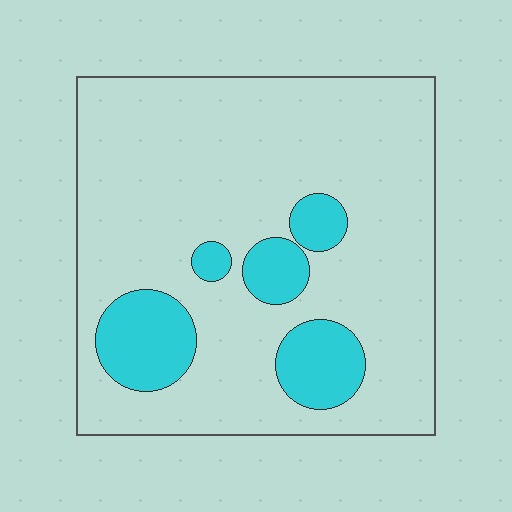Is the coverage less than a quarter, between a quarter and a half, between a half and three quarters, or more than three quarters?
Less than a quarter.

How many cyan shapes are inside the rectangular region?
5.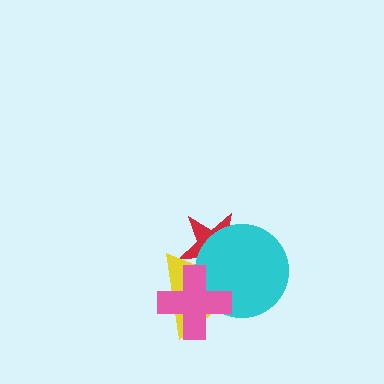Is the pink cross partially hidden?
No, no other shape covers it.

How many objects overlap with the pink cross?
3 objects overlap with the pink cross.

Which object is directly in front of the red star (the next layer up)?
The yellow triangle is directly in front of the red star.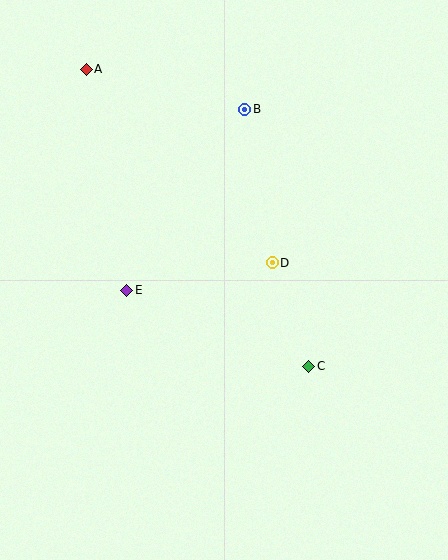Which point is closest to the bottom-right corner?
Point C is closest to the bottom-right corner.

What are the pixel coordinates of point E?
Point E is at (127, 290).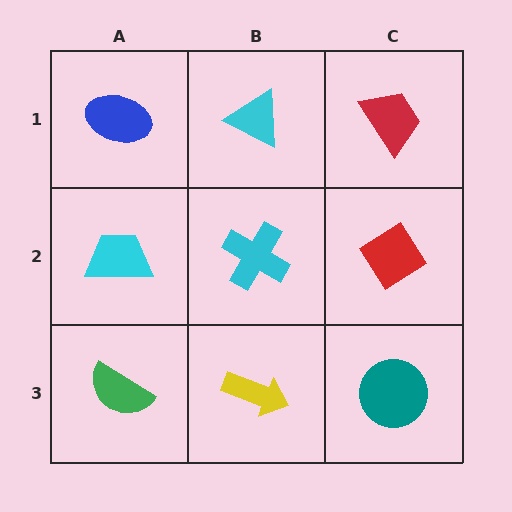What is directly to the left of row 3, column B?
A green semicircle.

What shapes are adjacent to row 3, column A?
A cyan trapezoid (row 2, column A), a yellow arrow (row 3, column B).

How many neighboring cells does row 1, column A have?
2.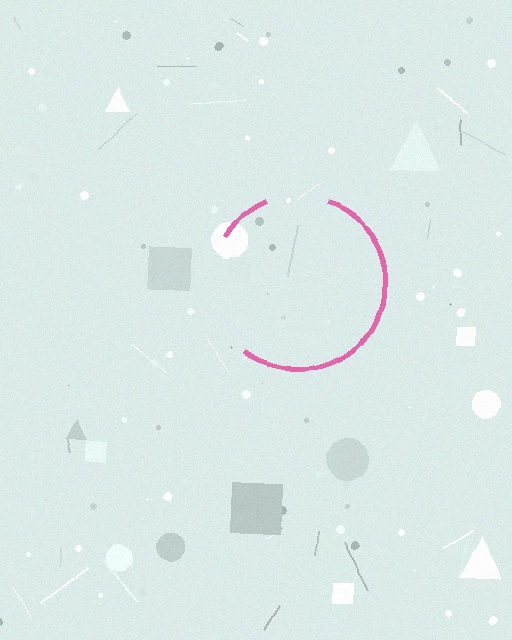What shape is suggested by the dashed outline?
The dashed outline suggests a circle.